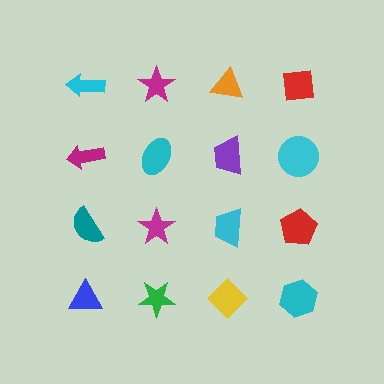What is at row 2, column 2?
A cyan ellipse.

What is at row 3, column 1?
A teal semicircle.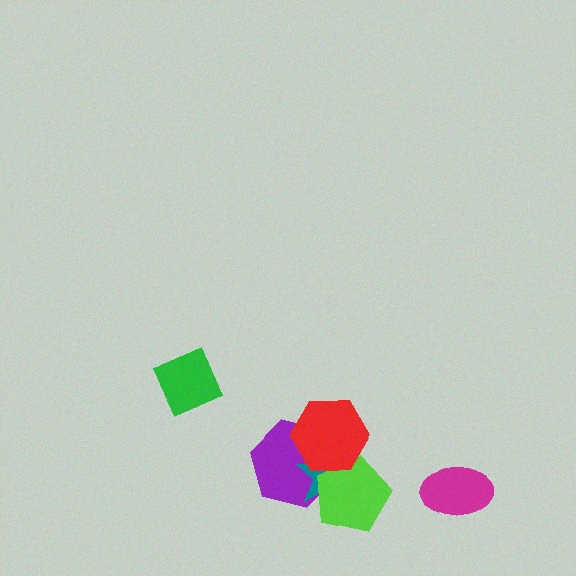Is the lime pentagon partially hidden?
Yes, it is partially covered by another shape.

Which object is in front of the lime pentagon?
The red hexagon is in front of the lime pentagon.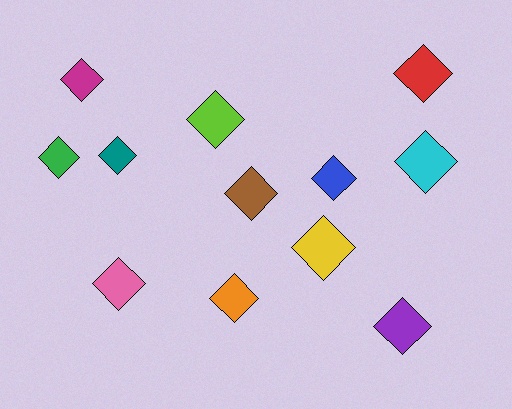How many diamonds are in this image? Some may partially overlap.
There are 12 diamonds.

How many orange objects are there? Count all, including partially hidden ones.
There is 1 orange object.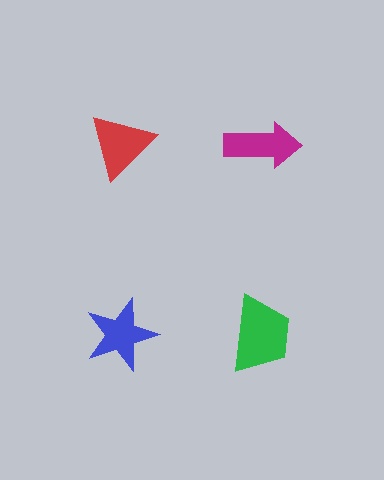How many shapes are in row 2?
2 shapes.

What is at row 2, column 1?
A blue star.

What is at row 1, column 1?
A red triangle.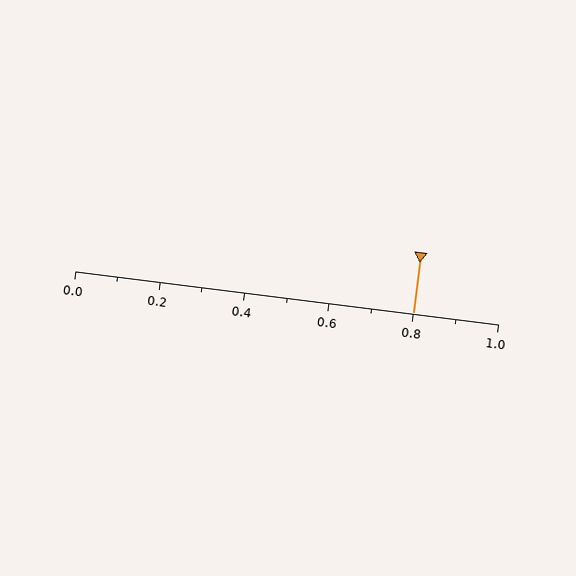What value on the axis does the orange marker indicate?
The marker indicates approximately 0.8.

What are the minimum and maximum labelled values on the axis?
The axis runs from 0.0 to 1.0.